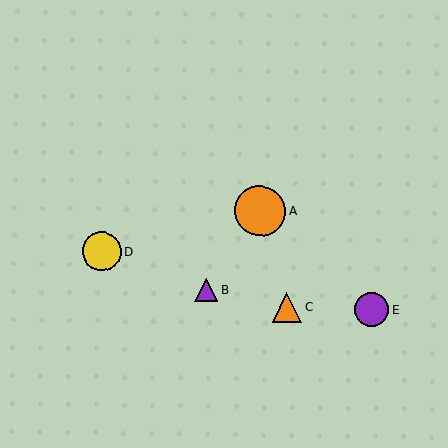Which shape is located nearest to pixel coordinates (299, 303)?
The orange triangle (labeled C) at (287, 307) is nearest to that location.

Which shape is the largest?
The orange circle (labeled A) is the largest.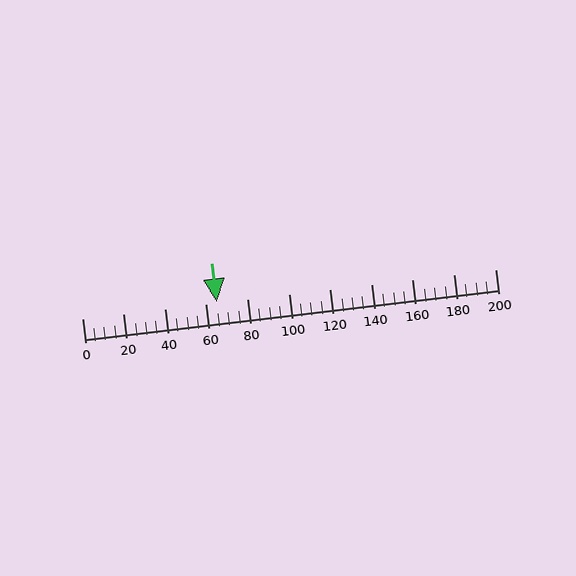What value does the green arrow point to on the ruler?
The green arrow points to approximately 65.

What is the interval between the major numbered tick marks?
The major tick marks are spaced 20 units apart.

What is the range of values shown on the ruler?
The ruler shows values from 0 to 200.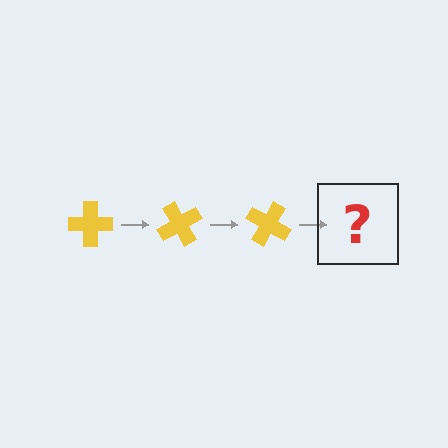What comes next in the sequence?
The next element should be a yellow cross rotated 180 degrees.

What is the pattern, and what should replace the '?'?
The pattern is that the cross rotates 60 degrees each step. The '?' should be a yellow cross rotated 180 degrees.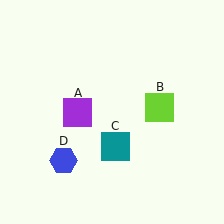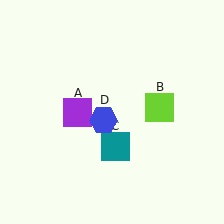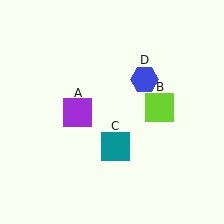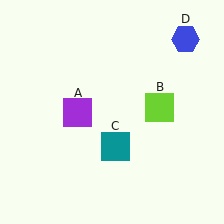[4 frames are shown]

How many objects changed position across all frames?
1 object changed position: blue hexagon (object D).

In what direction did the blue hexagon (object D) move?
The blue hexagon (object D) moved up and to the right.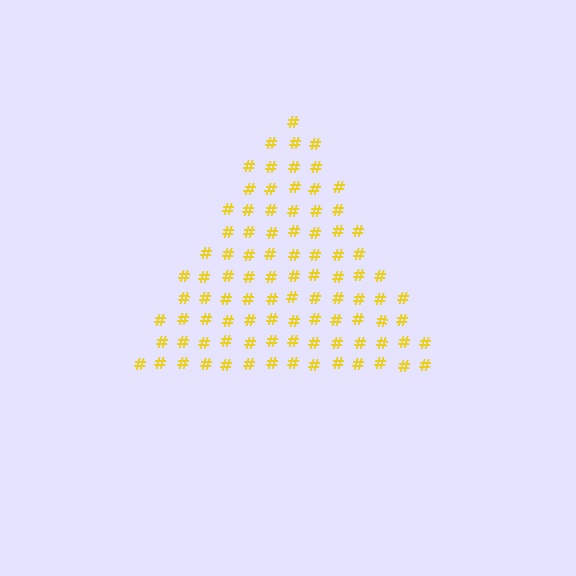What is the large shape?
The large shape is a triangle.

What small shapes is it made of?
It is made of small hash symbols.